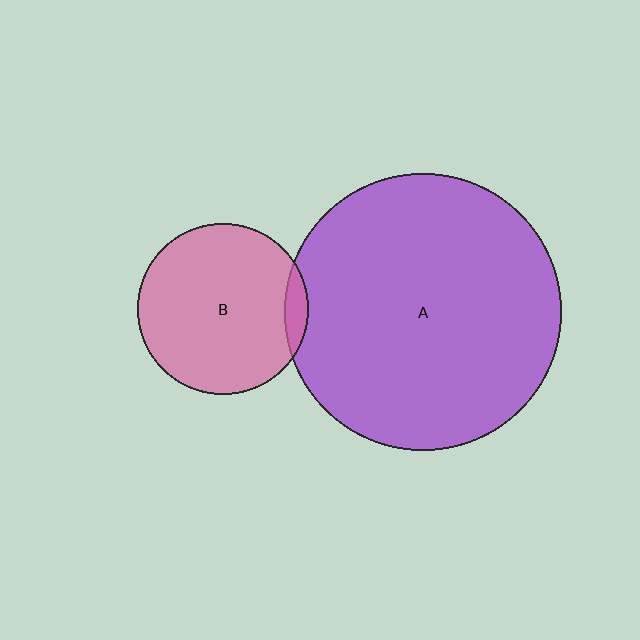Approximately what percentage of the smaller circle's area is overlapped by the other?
Approximately 5%.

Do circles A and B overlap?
Yes.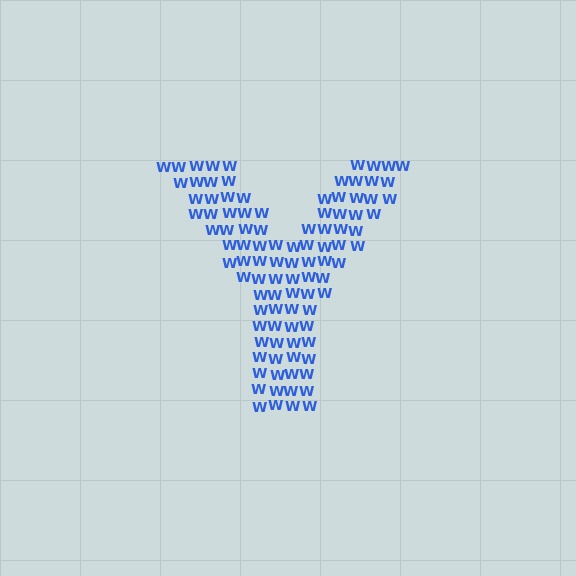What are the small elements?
The small elements are letter W's.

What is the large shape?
The large shape is the letter Y.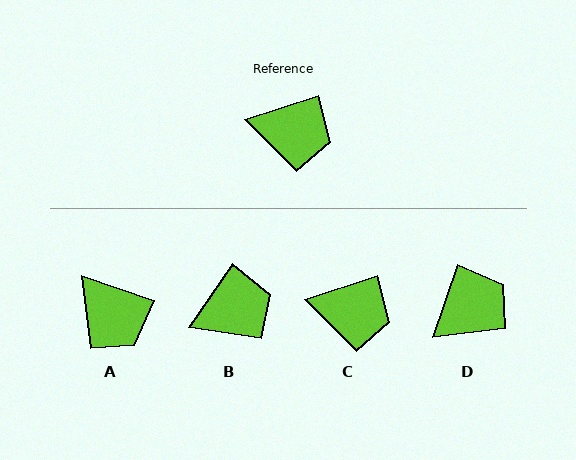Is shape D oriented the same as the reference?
No, it is off by about 52 degrees.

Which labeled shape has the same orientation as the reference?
C.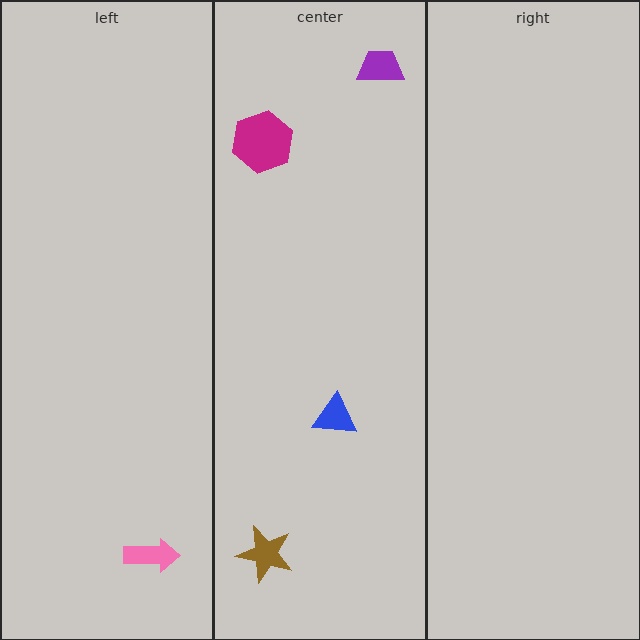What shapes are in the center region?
The blue triangle, the magenta hexagon, the brown star, the purple trapezoid.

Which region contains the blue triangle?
The center region.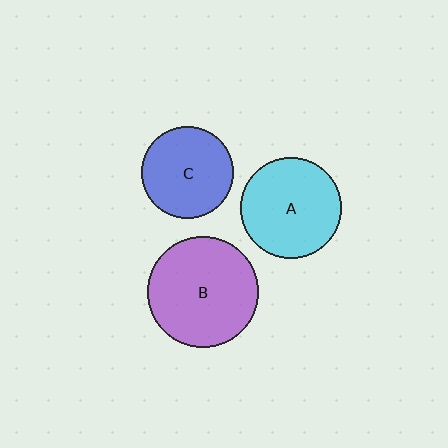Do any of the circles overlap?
No, none of the circles overlap.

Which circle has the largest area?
Circle B (purple).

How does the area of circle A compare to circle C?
Approximately 1.2 times.